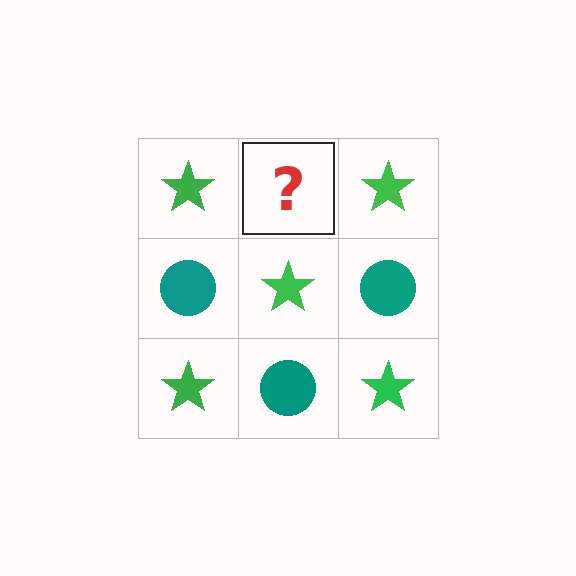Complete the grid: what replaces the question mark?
The question mark should be replaced with a teal circle.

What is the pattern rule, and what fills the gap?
The rule is that it alternates green star and teal circle in a checkerboard pattern. The gap should be filled with a teal circle.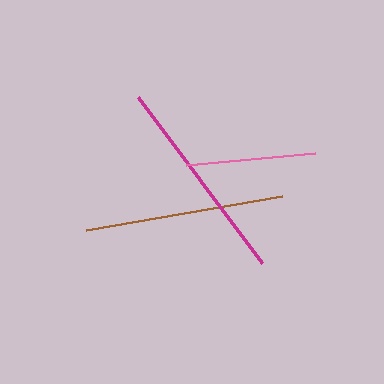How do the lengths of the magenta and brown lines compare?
The magenta and brown lines are approximately the same length.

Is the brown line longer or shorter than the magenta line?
The magenta line is longer than the brown line.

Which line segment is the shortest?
The pink line is the shortest at approximately 130 pixels.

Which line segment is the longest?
The magenta line is the longest at approximately 208 pixels.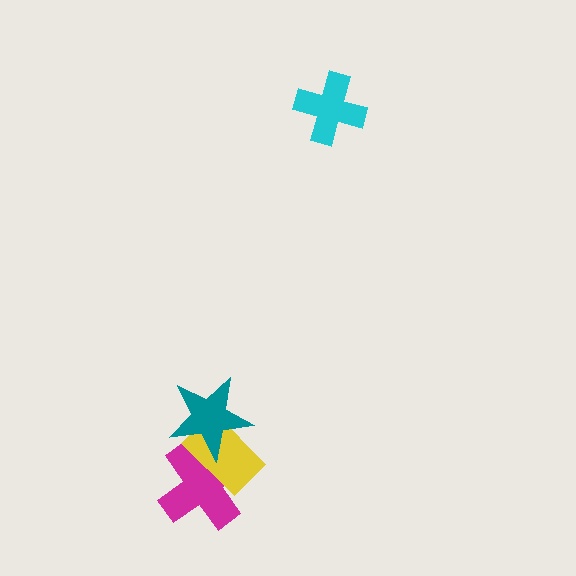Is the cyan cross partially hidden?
No, no other shape covers it.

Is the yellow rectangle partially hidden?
Yes, it is partially covered by another shape.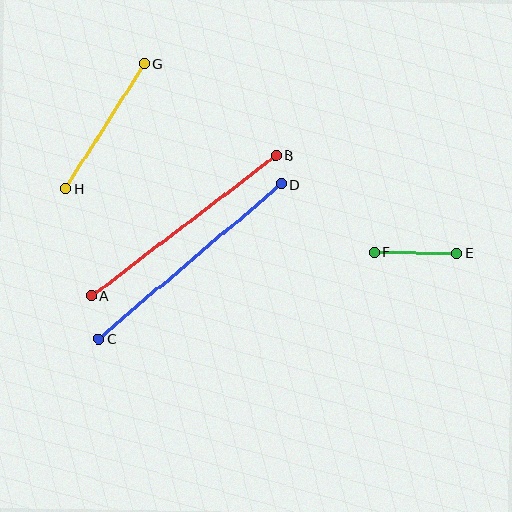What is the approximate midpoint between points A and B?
The midpoint is at approximately (184, 226) pixels.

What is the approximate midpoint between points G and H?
The midpoint is at approximately (105, 126) pixels.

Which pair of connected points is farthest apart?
Points C and D are farthest apart.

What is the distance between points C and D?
The distance is approximately 240 pixels.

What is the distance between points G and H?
The distance is approximately 147 pixels.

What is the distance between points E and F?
The distance is approximately 82 pixels.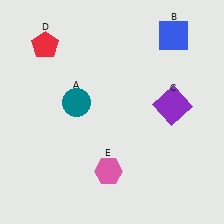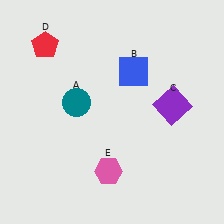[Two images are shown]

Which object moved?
The blue square (B) moved left.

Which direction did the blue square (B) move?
The blue square (B) moved left.